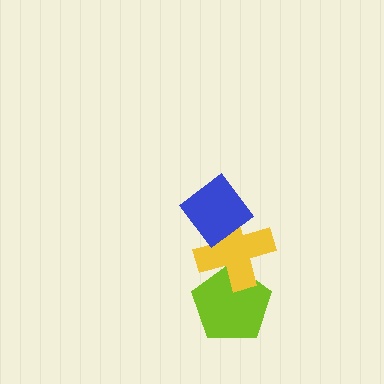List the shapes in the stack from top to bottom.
From top to bottom: the blue diamond, the yellow cross, the lime pentagon.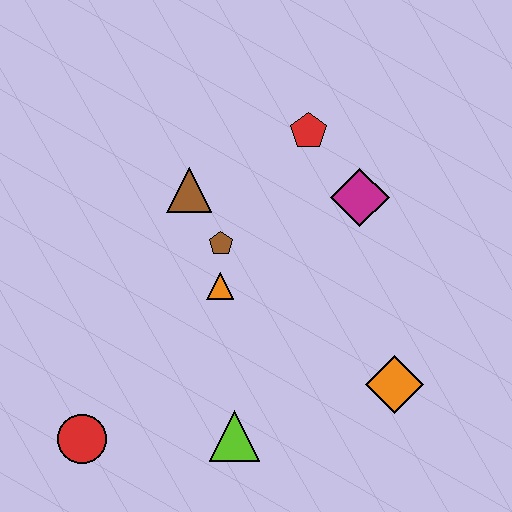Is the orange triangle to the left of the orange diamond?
Yes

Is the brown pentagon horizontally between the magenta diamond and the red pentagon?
No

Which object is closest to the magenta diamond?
The red pentagon is closest to the magenta diamond.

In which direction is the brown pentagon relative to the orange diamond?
The brown pentagon is to the left of the orange diamond.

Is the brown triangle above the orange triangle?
Yes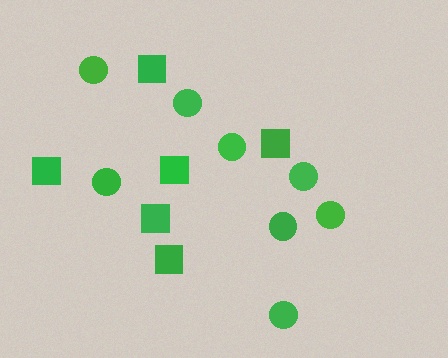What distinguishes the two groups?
There are 2 groups: one group of squares (6) and one group of circles (8).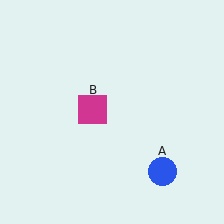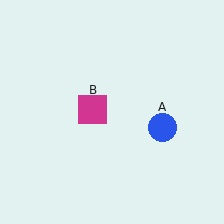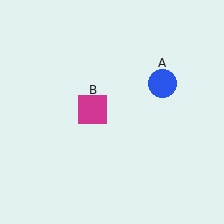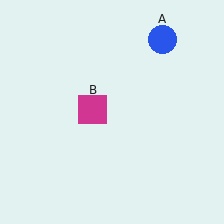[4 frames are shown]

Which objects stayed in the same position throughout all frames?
Magenta square (object B) remained stationary.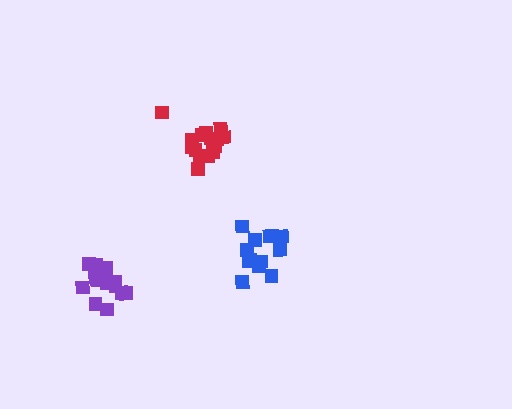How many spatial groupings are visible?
There are 3 spatial groupings.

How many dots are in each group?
Group 1: 16 dots, Group 2: 14 dots, Group 3: 16 dots (46 total).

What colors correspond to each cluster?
The clusters are colored: red, blue, purple.